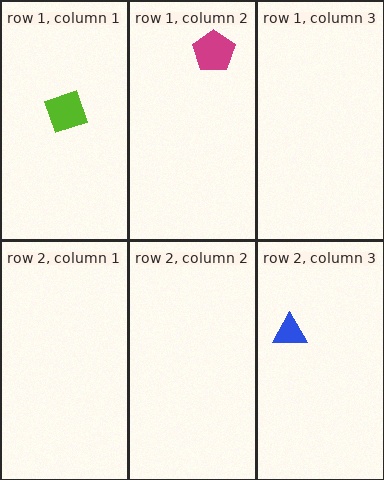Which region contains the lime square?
The row 1, column 1 region.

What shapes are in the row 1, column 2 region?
The magenta pentagon.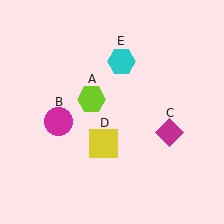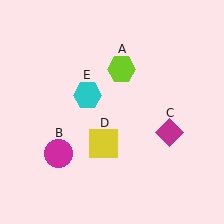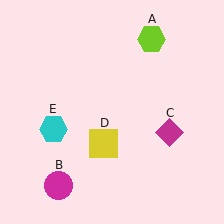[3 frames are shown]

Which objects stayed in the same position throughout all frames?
Magenta diamond (object C) and yellow square (object D) remained stationary.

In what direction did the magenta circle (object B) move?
The magenta circle (object B) moved down.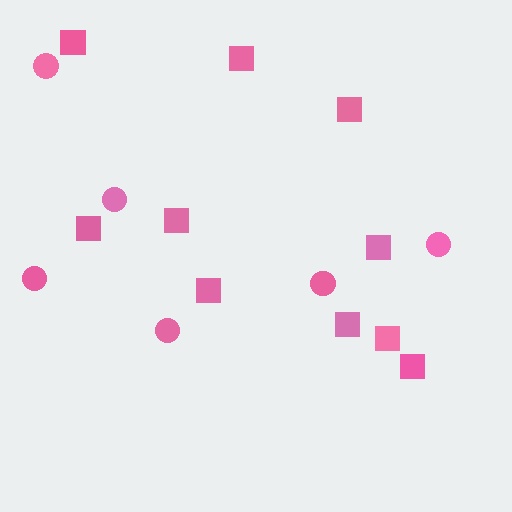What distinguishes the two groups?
There are 2 groups: one group of squares (10) and one group of circles (6).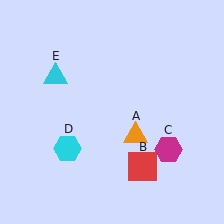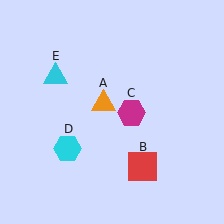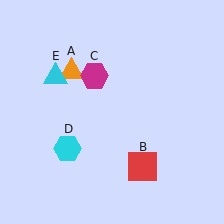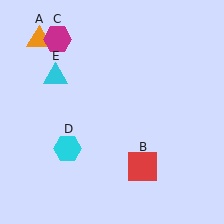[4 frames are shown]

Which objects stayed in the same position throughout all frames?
Red square (object B) and cyan hexagon (object D) and cyan triangle (object E) remained stationary.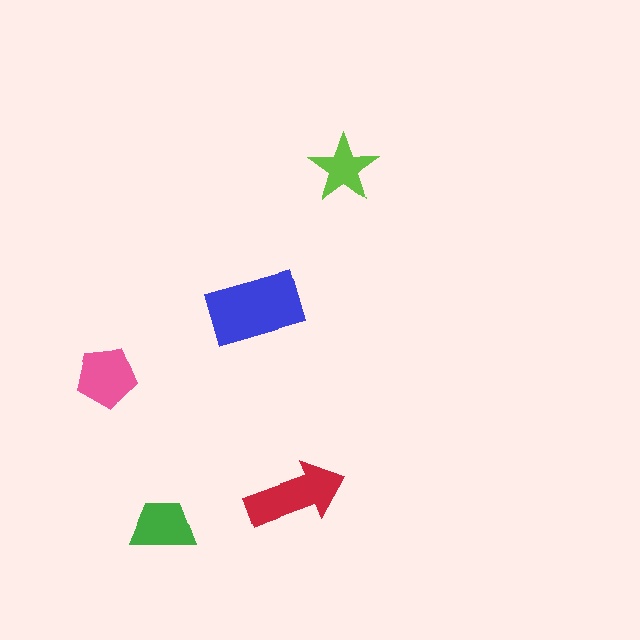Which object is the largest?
The blue rectangle.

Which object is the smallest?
The lime star.